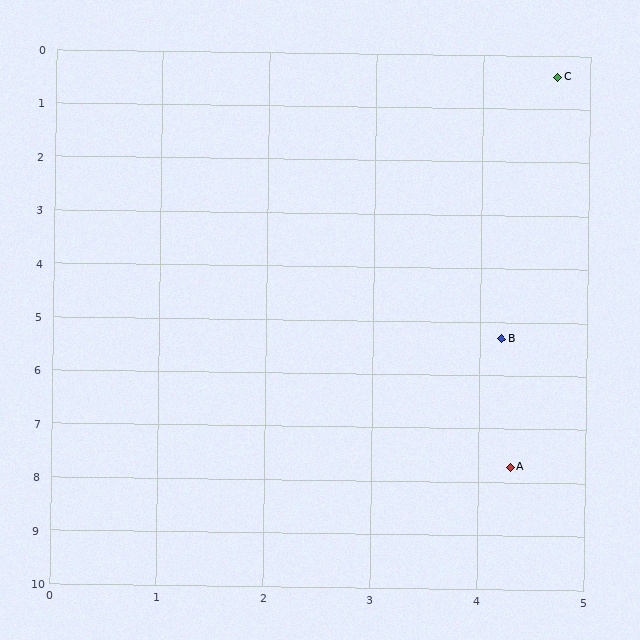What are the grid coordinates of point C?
Point C is at approximately (4.7, 0.4).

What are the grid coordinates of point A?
Point A is at approximately (4.3, 7.7).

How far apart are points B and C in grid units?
Points B and C are about 4.9 grid units apart.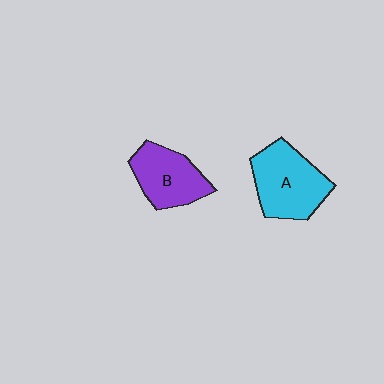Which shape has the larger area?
Shape A (cyan).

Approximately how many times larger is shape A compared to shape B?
Approximately 1.2 times.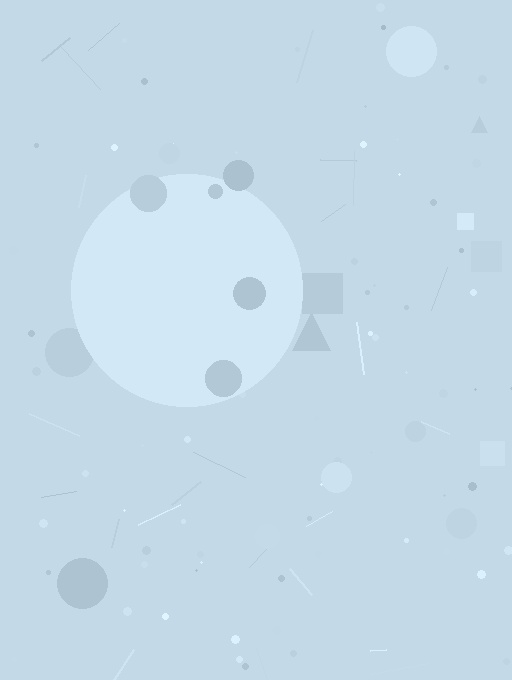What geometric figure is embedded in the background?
A circle is embedded in the background.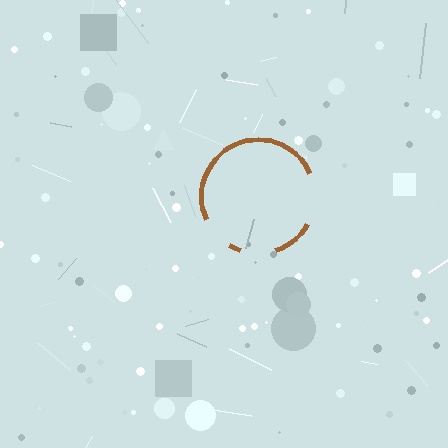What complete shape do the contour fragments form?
The contour fragments form a circle.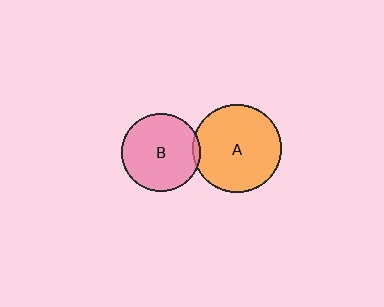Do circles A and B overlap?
Yes.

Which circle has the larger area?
Circle A (orange).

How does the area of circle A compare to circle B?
Approximately 1.3 times.